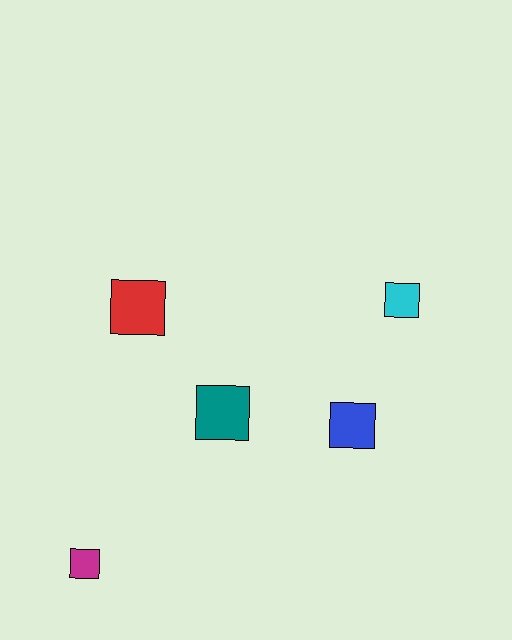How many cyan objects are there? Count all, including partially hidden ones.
There is 1 cyan object.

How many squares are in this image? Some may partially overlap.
There are 5 squares.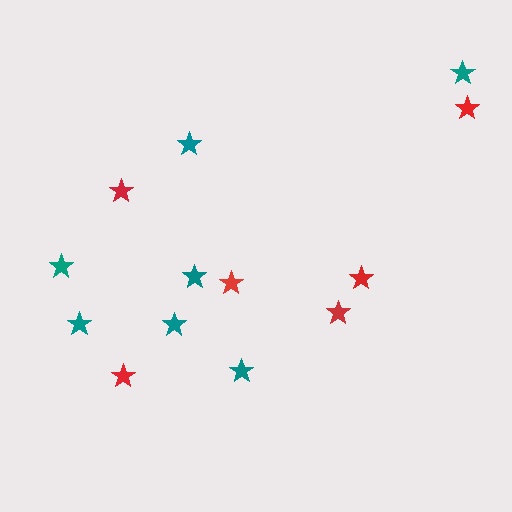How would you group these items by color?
There are 2 groups: one group of red stars (6) and one group of teal stars (7).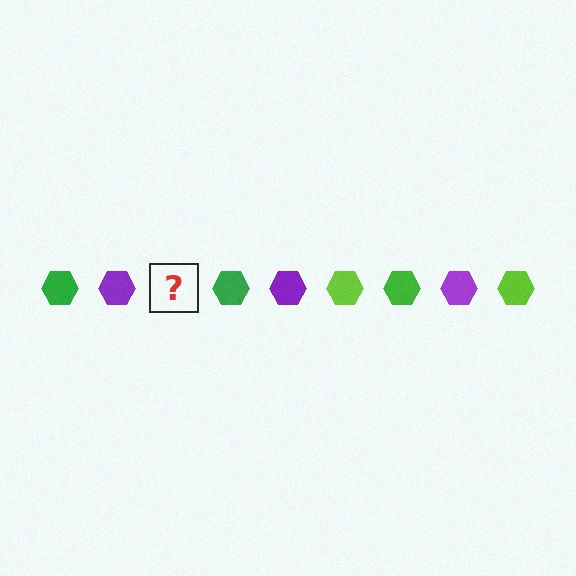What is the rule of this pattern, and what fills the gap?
The rule is that the pattern cycles through green, purple, lime hexagons. The gap should be filled with a lime hexagon.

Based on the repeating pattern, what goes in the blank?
The blank should be a lime hexagon.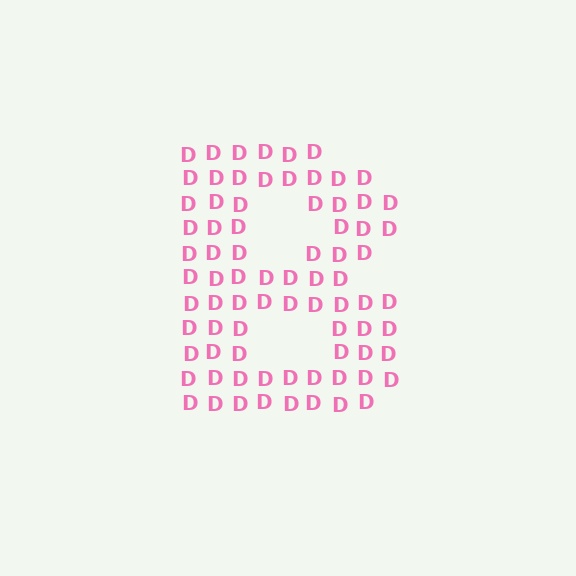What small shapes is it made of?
It is made of small letter D's.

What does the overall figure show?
The overall figure shows the letter B.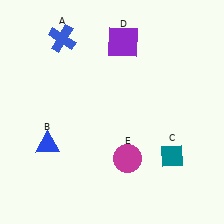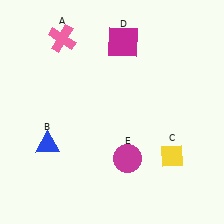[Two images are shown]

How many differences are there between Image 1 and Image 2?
There are 3 differences between the two images.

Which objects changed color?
A changed from blue to pink. C changed from teal to yellow. D changed from purple to magenta.